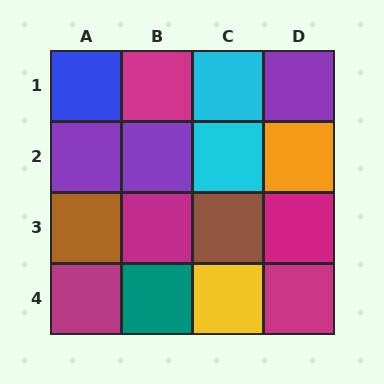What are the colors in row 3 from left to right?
Brown, magenta, brown, magenta.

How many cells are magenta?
5 cells are magenta.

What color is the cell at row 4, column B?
Teal.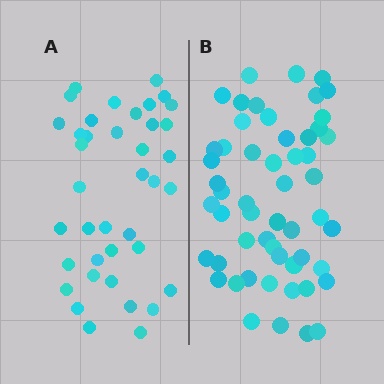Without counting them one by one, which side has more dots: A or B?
Region B (the right region) has more dots.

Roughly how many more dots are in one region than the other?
Region B has approximately 15 more dots than region A.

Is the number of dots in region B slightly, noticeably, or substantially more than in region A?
Region B has noticeably more, but not dramatically so. The ratio is roughly 1.4 to 1.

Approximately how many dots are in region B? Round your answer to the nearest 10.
About 50 dots. (The exact count is 54, which rounds to 50.)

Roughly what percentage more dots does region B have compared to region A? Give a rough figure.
About 40% more.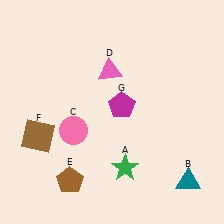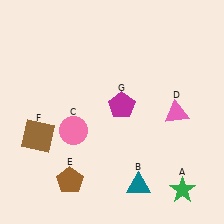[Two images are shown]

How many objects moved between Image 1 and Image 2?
3 objects moved between the two images.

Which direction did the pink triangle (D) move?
The pink triangle (D) moved right.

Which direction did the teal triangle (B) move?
The teal triangle (B) moved left.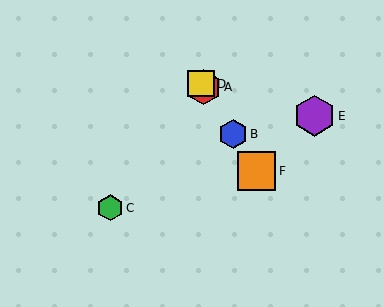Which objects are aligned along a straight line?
Objects A, B, D, F are aligned along a straight line.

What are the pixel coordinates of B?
Object B is at (233, 134).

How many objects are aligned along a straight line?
4 objects (A, B, D, F) are aligned along a straight line.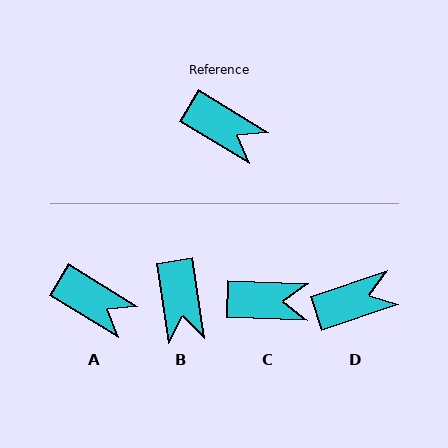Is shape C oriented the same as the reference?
No, it is off by about 29 degrees.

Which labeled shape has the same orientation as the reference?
A.